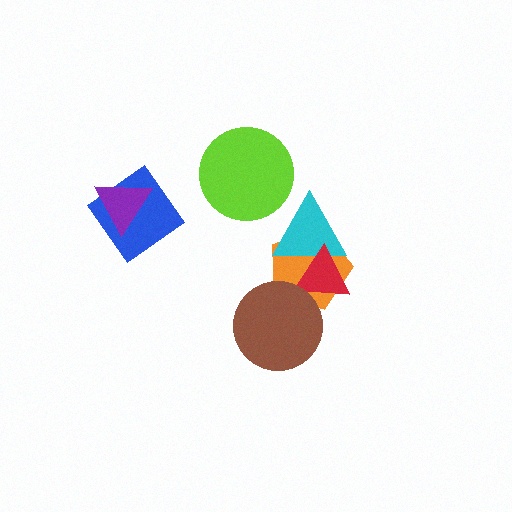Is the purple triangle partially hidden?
No, no other shape covers it.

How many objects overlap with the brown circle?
2 objects overlap with the brown circle.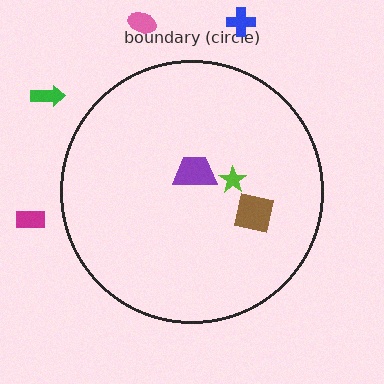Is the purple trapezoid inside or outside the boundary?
Inside.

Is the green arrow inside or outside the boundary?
Outside.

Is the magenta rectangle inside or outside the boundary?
Outside.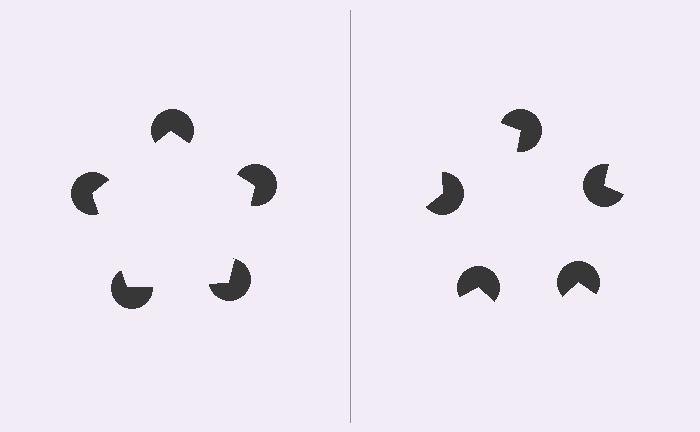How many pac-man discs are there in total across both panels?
10 — 5 on each side.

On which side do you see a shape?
An illusory pentagon appears on the left side. On the right side the wedge cuts are rotated, so no coherent shape forms.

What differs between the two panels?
The pac-man discs are positioned identically on both sides; only the wedge orientations differ. On the left they align to a pentagon; on the right they are misaligned.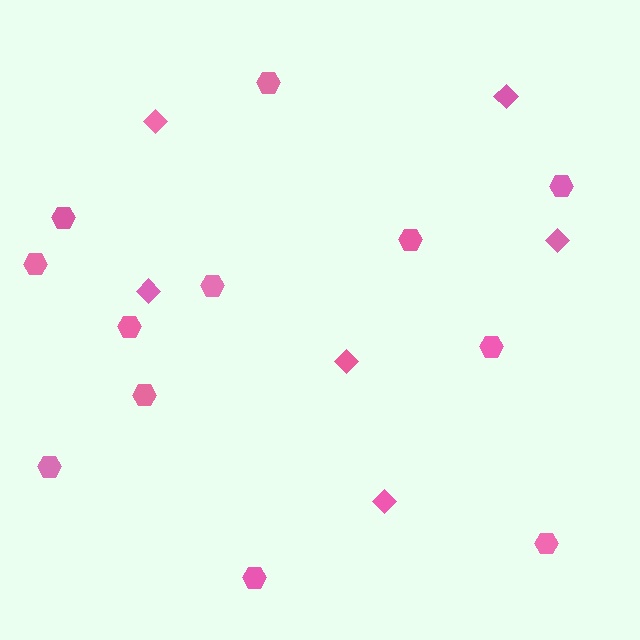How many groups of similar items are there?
There are 2 groups: one group of diamonds (6) and one group of hexagons (12).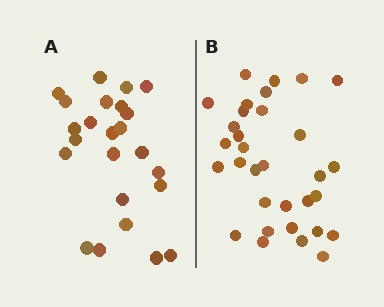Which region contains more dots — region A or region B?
Region B (the right region) has more dots.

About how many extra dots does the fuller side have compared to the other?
Region B has roughly 8 or so more dots than region A.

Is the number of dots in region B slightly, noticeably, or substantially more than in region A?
Region B has noticeably more, but not dramatically so. The ratio is roughly 1.3 to 1.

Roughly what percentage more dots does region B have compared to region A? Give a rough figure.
About 35% more.